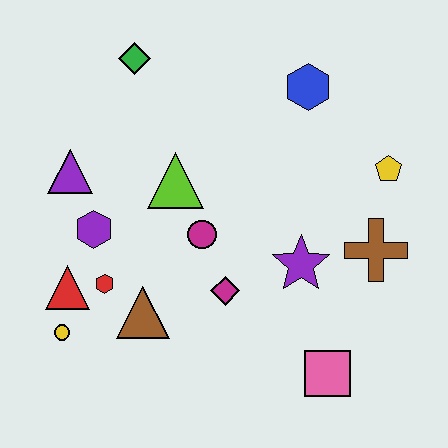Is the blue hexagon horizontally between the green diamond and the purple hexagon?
No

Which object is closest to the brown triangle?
The red hexagon is closest to the brown triangle.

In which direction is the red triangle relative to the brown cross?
The red triangle is to the left of the brown cross.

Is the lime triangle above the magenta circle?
Yes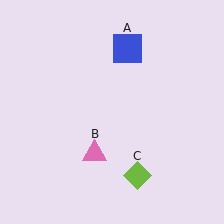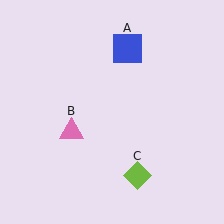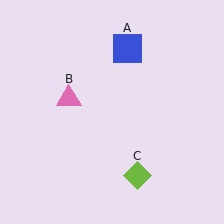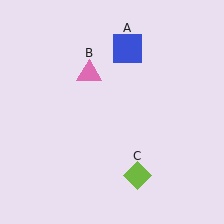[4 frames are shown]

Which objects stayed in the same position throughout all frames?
Blue square (object A) and lime diamond (object C) remained stationary.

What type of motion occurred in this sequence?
The pink triangle (object B) rotated clockwise around the center of the scene.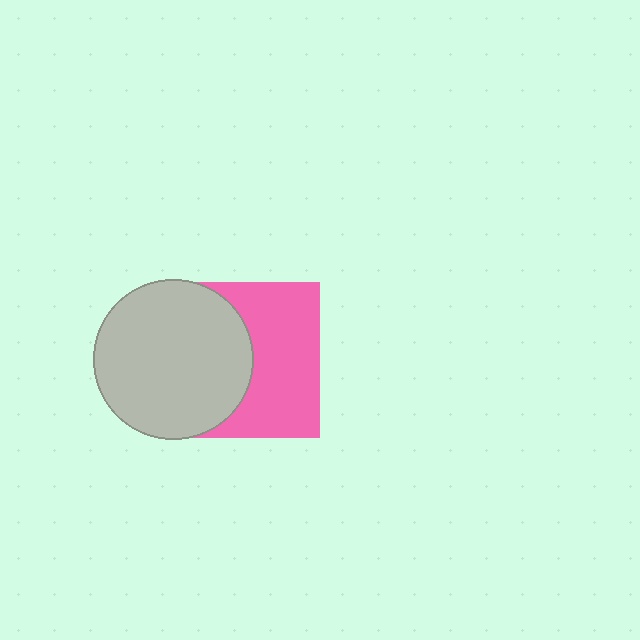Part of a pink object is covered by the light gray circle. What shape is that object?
It is a square.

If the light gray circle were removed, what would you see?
You would see the complete pink square.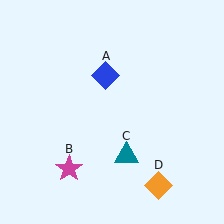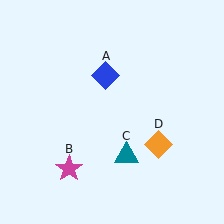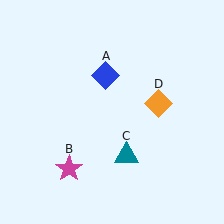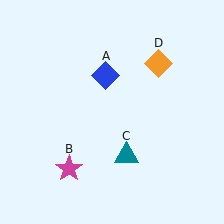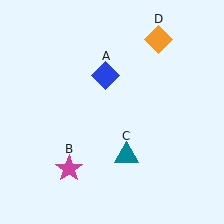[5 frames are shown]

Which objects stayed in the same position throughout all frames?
Blue diamond (object A) and magenta star (object B) and teal triangle (object C) remained stationary.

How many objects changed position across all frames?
1 object changed position: orange diamond (object D).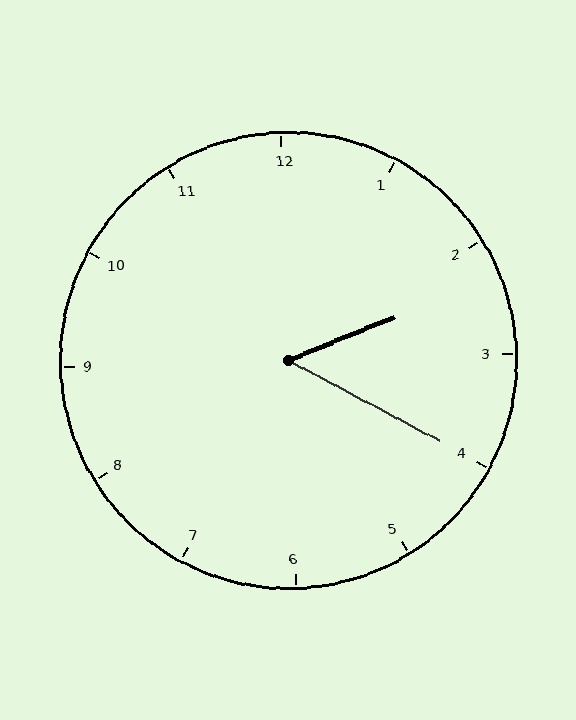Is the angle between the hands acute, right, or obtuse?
It is acute.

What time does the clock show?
2:20.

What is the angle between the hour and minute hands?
Approximately 50 degrees.